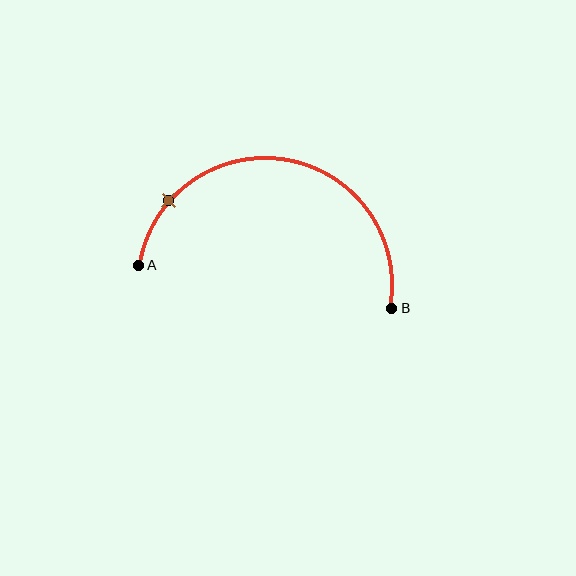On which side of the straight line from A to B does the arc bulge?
The arc bulges above the straight line connecting A and B.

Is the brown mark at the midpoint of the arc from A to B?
No. The brown mark lies on the arc but is closer to endpoint A. The arc midpoint would be at the point on the curve equidistant along the arc from both A and B.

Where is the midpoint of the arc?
The arc midpoint is the point on the curve farthest from the straight line joining A and B. It sits above that line.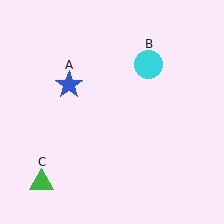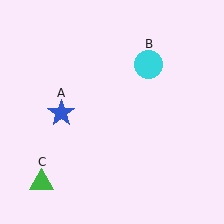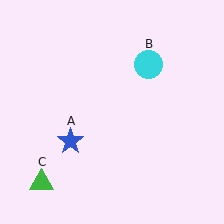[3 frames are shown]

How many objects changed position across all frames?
1 object changed position: blue star (object A).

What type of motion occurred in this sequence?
The blue star (object A) rotated counterclockwise around the center of the scene.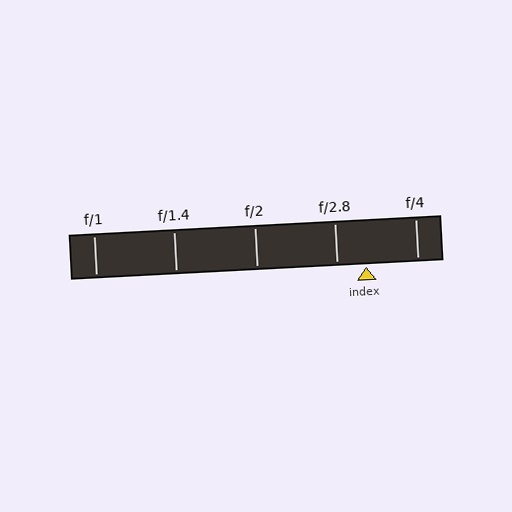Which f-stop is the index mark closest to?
The index mark is closest to f/2.8.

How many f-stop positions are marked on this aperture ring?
There are 5 f-stop positions marked.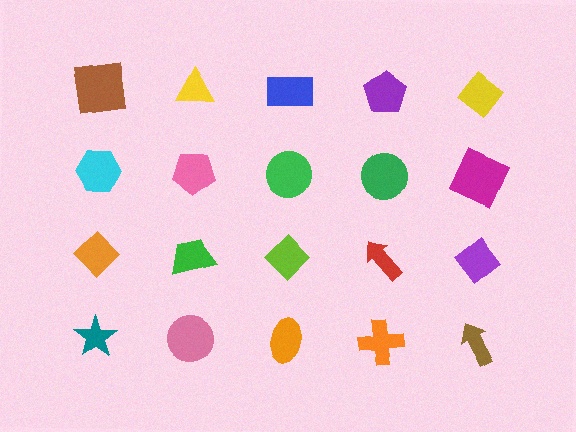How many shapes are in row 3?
5 shapes.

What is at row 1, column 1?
A brown square.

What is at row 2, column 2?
A pink pentagon.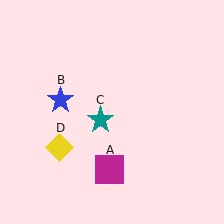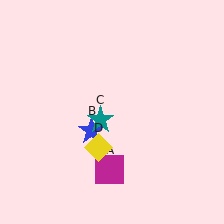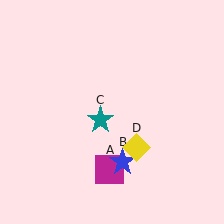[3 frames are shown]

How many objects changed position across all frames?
2 objects changed position: blue star (object B), yellow diamond (object D).